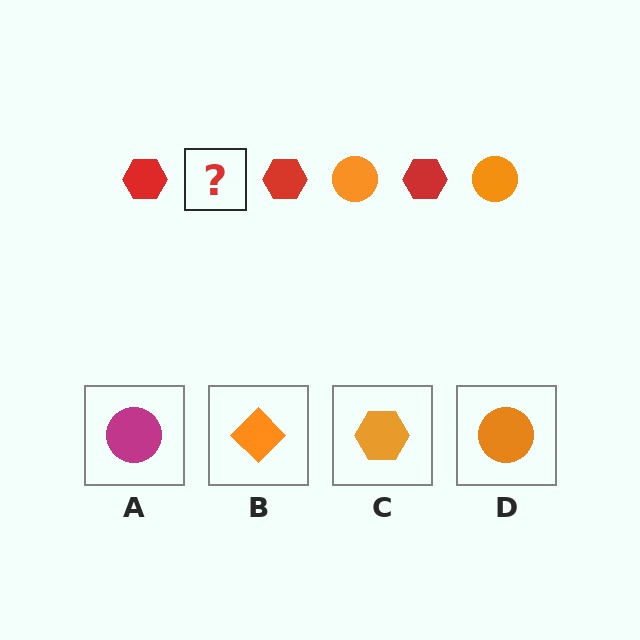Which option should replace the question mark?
Option D.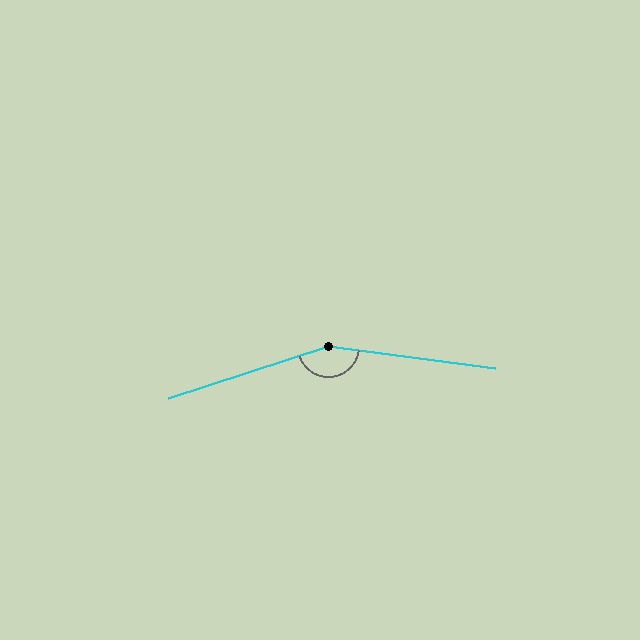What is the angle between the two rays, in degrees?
Approximately 154 degrees.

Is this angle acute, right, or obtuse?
It is obtuse.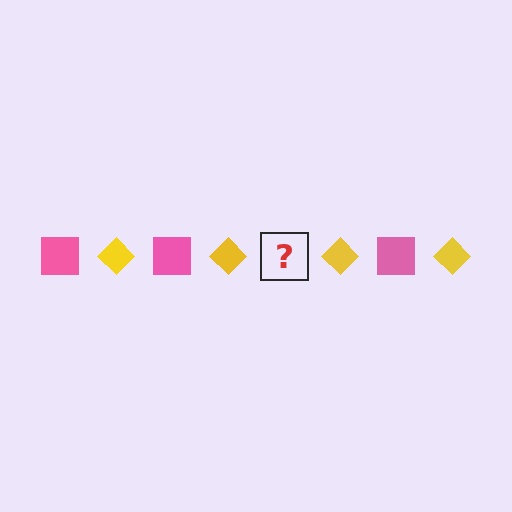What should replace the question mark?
The question mark should be replaced with a pink square.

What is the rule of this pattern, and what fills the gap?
The rule is that the pattern alternates between pink square and yellow diamond. The gap should be filled with a pink square.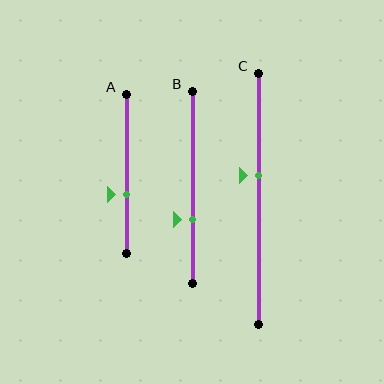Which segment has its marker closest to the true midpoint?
Segment C has its marker closest to the true midpoint.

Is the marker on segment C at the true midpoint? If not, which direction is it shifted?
No, the marker on segment C is shifted upward by about 9% of the segment length.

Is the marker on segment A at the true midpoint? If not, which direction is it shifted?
No, the marker on segment A is shifted downward by about 13% of the segment length.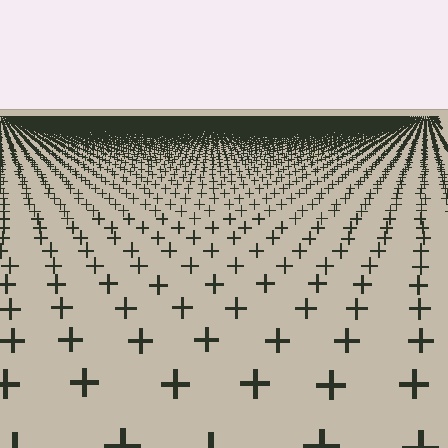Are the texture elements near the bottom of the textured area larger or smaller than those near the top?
Larger. Near the bottom, elements are closer to the viewer and appear at a bigger on-screen size.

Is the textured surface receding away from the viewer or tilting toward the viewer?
The surface is receding away from the viewer. Texture elements get smaller and denser toward the top.